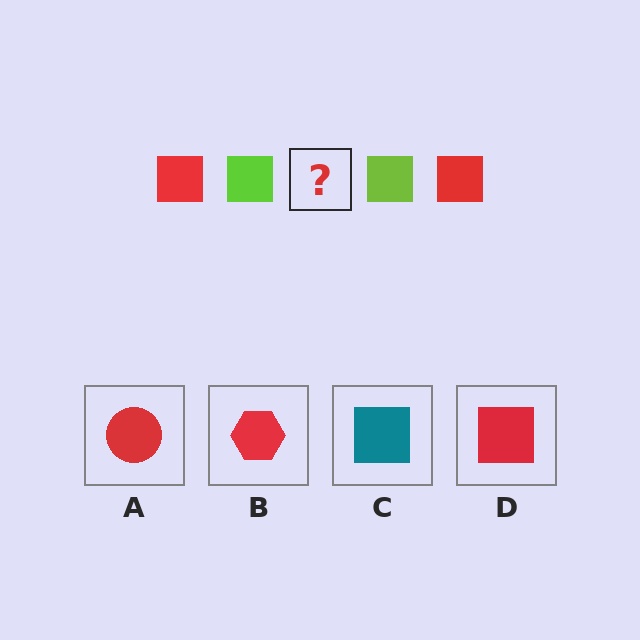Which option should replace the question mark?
Option D.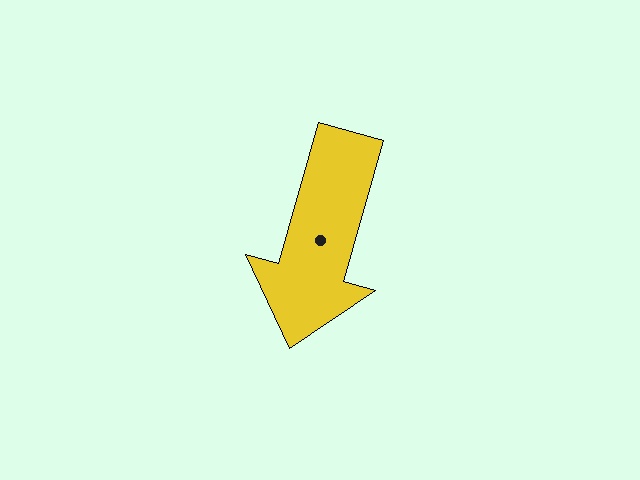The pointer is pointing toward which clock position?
Roughly 7 o'clock.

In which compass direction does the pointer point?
South.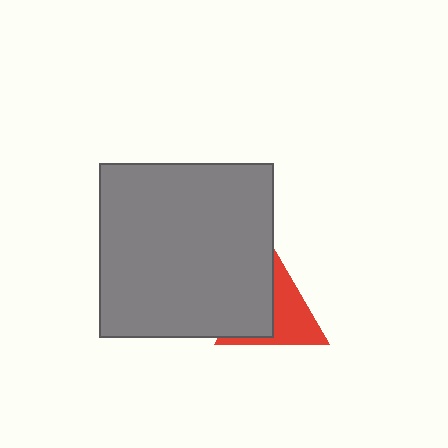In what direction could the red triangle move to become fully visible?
The red triangle could move right. That would shift it out from behind the gray square entirely.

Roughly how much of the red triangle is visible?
About half of it is visible (roughly 55%).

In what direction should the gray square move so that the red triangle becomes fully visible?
The gray square should move left. That is the shortest direction to clear the overlap and leave the red triangle fully visible.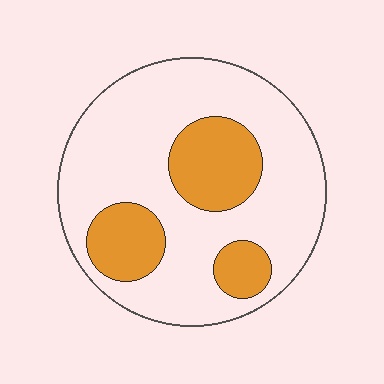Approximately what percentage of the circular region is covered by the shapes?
Approximately 25%.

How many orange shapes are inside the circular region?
3.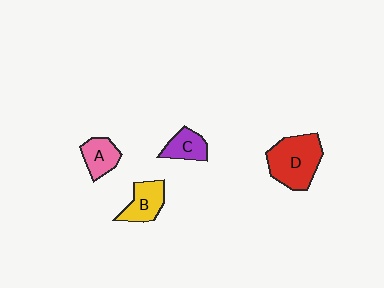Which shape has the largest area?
Shape D (red).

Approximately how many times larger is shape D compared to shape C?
Approximately 2.1 times.